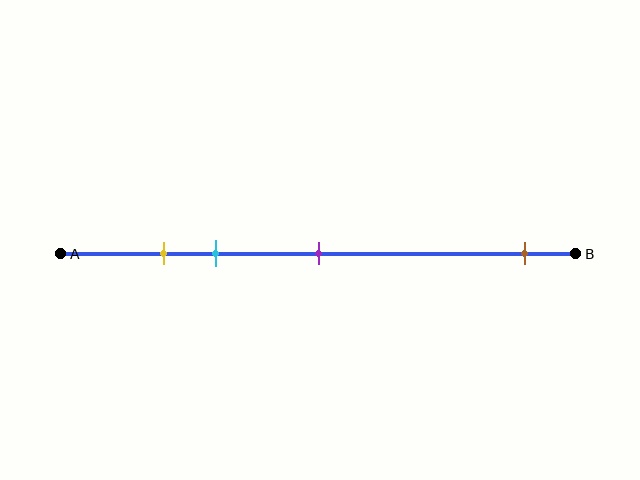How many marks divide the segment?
There are 4 marks dividing the segment.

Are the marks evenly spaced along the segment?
No, the marks are not evenly spaced.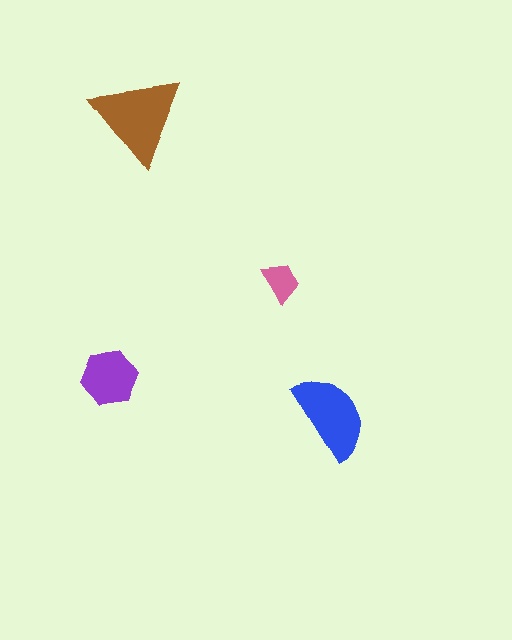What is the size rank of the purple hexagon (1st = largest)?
3rd.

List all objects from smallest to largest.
The pink trapezoid, the purple hexagon, the blue semicircle, the brown triangle.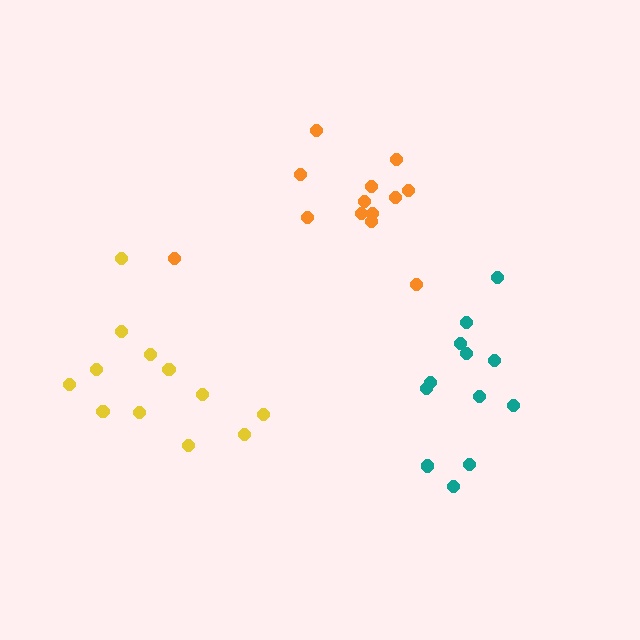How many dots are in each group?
Group 1: 12 dots, Group 2: 13 dots, Group 3: 12 dots (37 total).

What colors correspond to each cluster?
The clusters are colored: teal, orange, yellow.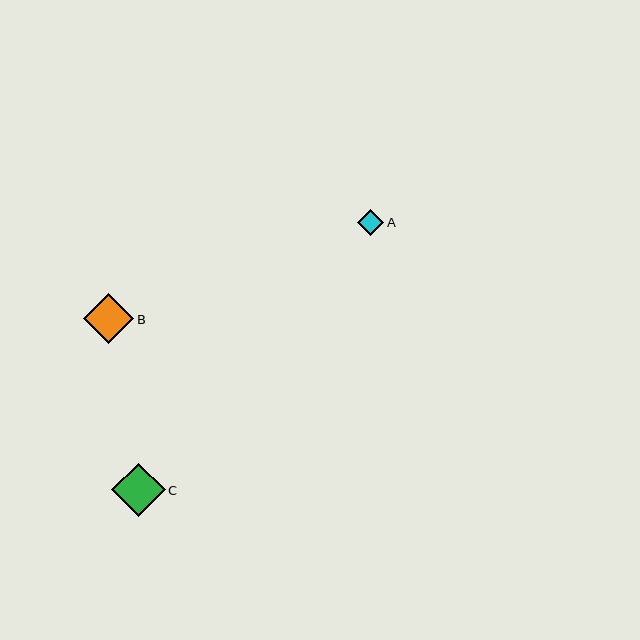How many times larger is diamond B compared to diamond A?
Diamond B is approximately 2.0 times the size of diamond A.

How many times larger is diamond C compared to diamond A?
Diamond C is approximately 2.0 times the size of diamond A.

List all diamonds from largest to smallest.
From largest to smallest: C, B, A.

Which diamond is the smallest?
Diamond A is the smallest with a size of approximately 26 pixels.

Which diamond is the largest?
Diamond C is the largest with a size of approximately 53 pixels.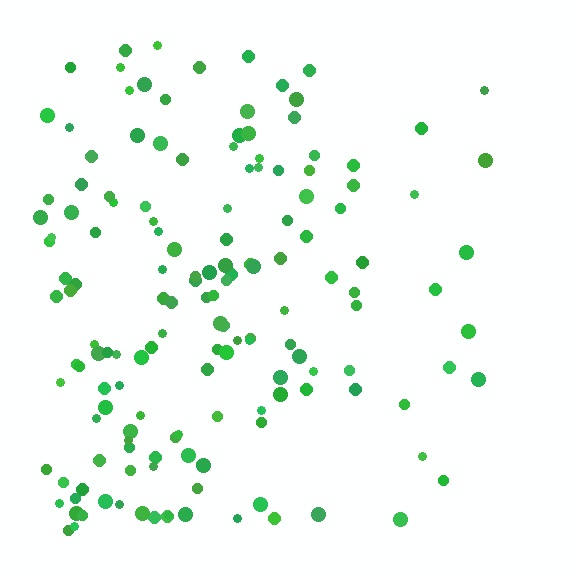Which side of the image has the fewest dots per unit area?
The right.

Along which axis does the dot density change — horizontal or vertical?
Horizontal.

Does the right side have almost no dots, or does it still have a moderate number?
Still a moderate number, just noticeably fewer than the left.